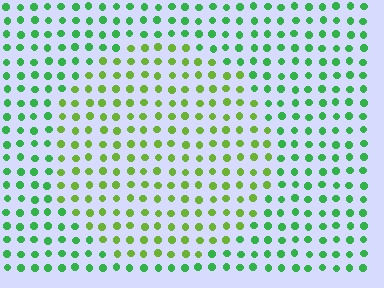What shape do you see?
I see a circle.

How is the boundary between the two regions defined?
The boundary is defined purely by a slight shift in hue (about 36 degrees). Spacing, size, and orientation are identical on both sides.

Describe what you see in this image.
The image is filled with small green elements in a uniform arrangement. A circle-shaped region is visible where the elements are tinted to a slightly different hue, forming a subtle color boundary.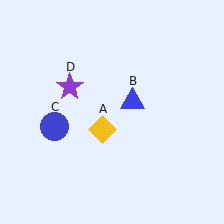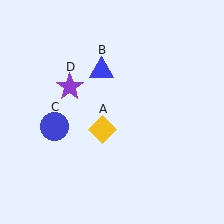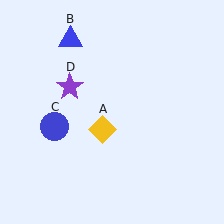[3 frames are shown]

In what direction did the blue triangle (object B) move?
The blue triangle (object B) moved up and to the left.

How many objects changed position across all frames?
1 object changed position: blue triangle (object B).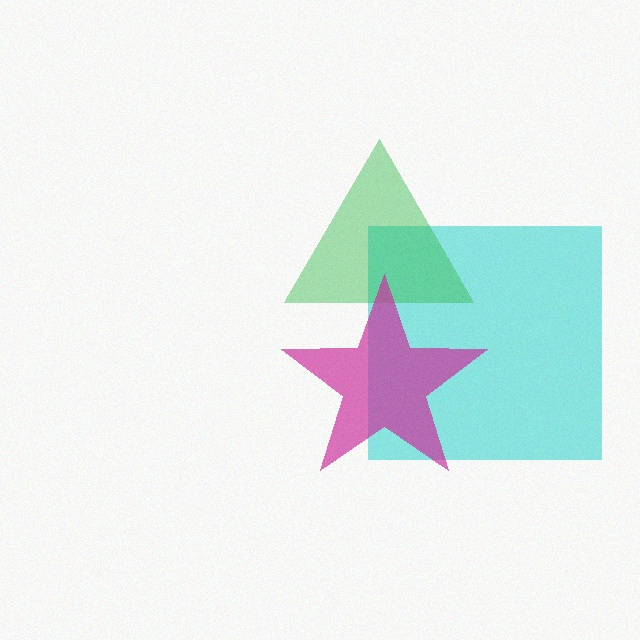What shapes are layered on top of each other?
The layered shapes are: a cyan square, a green triangle, a magenta star.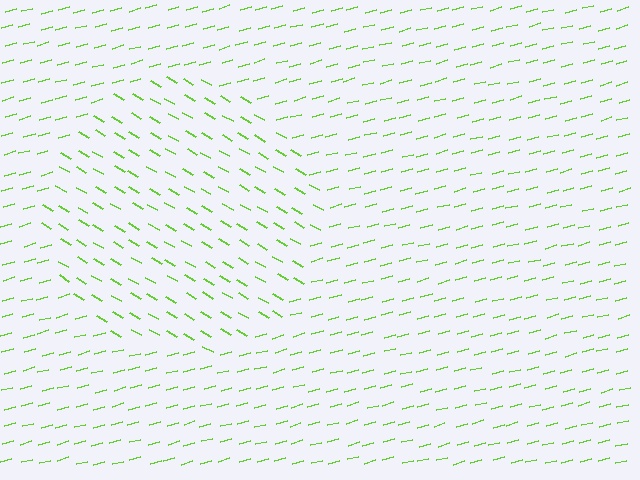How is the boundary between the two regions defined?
The boundary is defined purely by a change in line orientation (approximately 45 degrees difference). All lines are the same color and thickness.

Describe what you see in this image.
The image is filled with small lime line segments. A circle region in the image has lines oriented differently from the surrounding lines, creating a visible texture boundary.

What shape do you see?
I see a circle.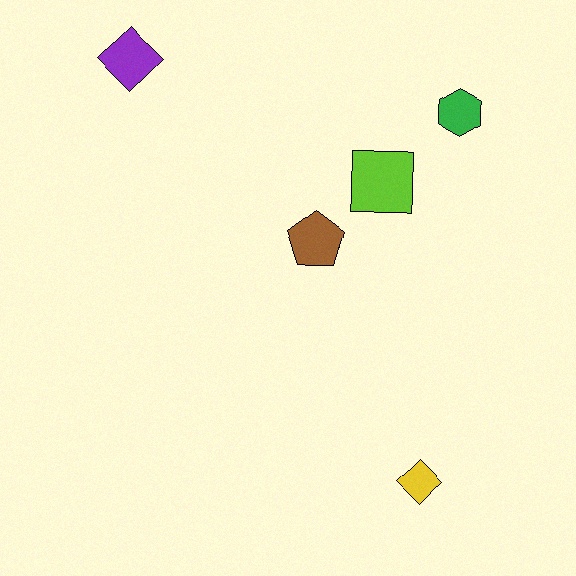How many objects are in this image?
There are 5 objects.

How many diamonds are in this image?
There are 2 diamonds.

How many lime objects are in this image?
There is 1 lime object.